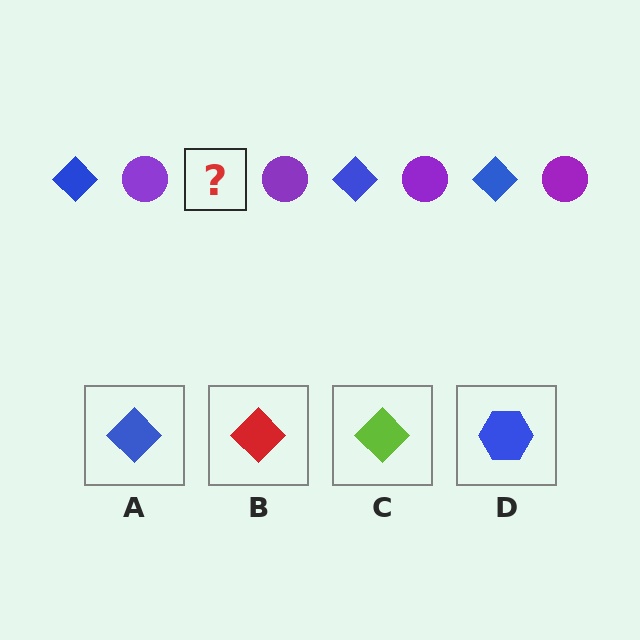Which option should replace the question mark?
Option A.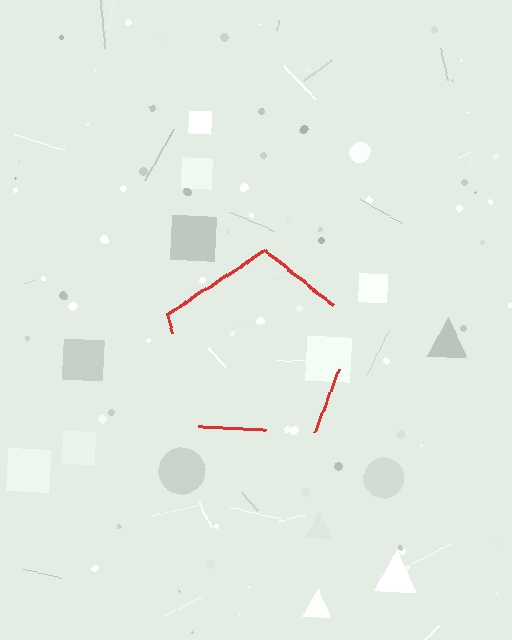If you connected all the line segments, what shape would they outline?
They would outline a pentagon.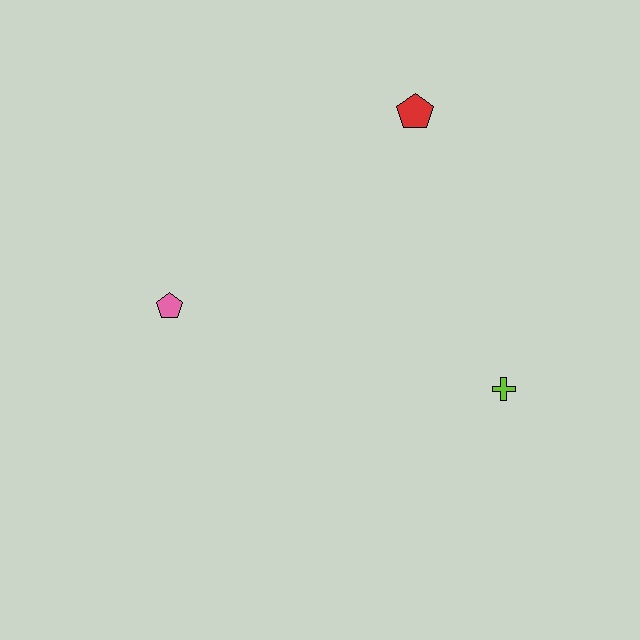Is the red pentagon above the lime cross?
Yes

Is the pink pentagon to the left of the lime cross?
Yes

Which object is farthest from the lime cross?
The pink pentagon is farthest from the lime cross.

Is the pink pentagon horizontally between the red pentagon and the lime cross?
No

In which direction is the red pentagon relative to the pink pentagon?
The red pentagon is to the right of the pink pentagon.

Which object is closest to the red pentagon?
The lime cross is closest to the red pentagon.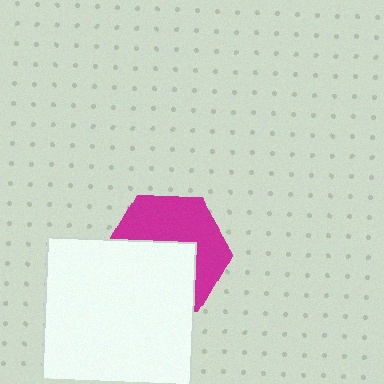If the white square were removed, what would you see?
You would see the complete magenta hexagon.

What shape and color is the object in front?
The object in front is a white square.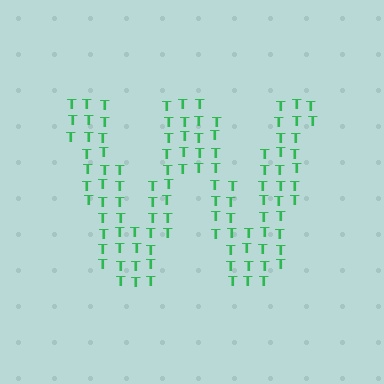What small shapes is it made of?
It is made of small letter T's.